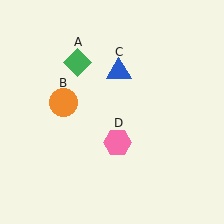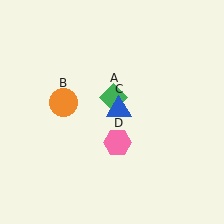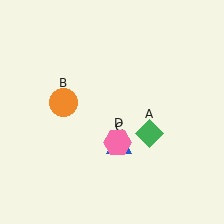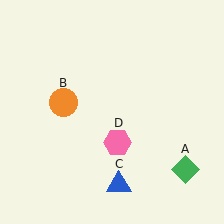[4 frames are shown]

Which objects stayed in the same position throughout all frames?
Orange circle (object B) and pink hexagon (object D) remained stationary.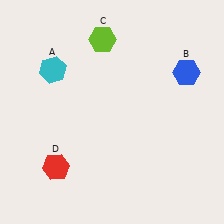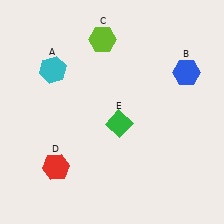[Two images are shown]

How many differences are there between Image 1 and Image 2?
There is 1 difference between the two images.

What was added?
A green diamond (E) was added in Image 2.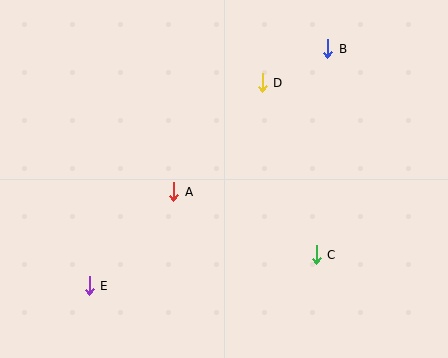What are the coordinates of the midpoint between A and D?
The midpoint between A and D is at (218, 137).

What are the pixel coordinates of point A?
Point A is at (174, 192).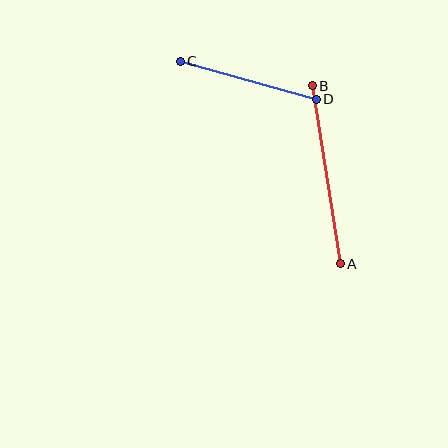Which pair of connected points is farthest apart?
Points A and B are farthest apart.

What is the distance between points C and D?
The distance is approximately 141 pixels.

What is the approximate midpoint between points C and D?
The midpoint is at approximately (248, 80) pixels.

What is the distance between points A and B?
The distance is approximately 180 pixels.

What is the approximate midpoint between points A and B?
The midpoint is at approximately (326, 175) pixels.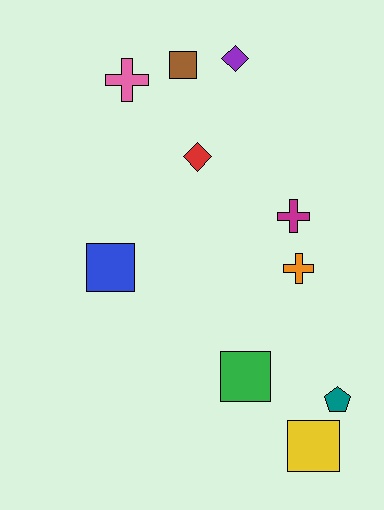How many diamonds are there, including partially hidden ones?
There are 2 diamonds.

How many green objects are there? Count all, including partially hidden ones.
There is 1 green object.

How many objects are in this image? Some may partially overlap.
There are 10 objects.